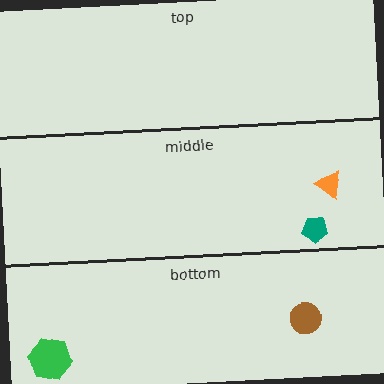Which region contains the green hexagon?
The bottom region.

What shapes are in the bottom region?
The green hexagon, the brown circle.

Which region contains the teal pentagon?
The middle region.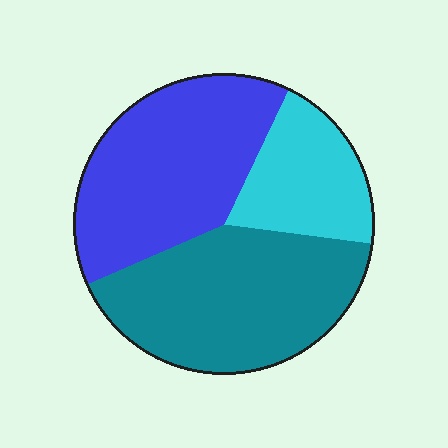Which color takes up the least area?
Cyan, at roughly 20%.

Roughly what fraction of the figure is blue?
Blue covers around 40% of the figure.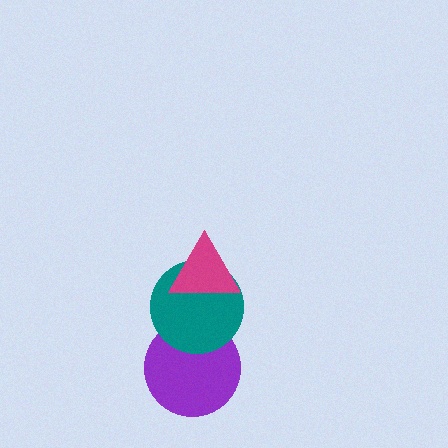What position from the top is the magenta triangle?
The magenta triangle is 1st from the top.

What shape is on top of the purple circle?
The teal circle is on top of the purple circle.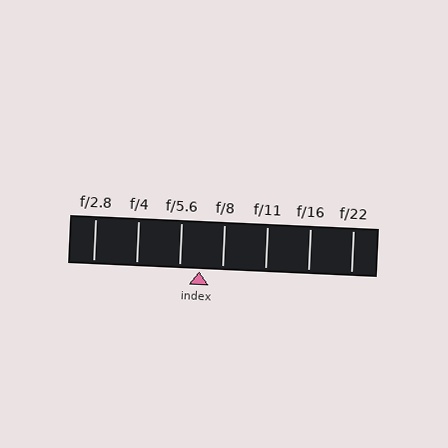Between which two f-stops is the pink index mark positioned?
The index mark is between f/5.6 and f/8.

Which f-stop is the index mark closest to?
The index mark is closest to f/5.6.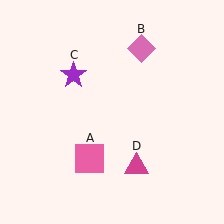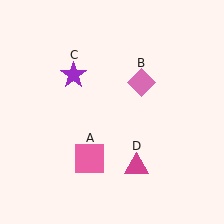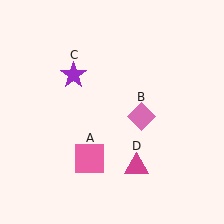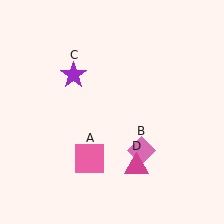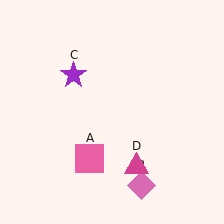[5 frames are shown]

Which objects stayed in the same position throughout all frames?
Pink square (object A) and purple star (object C) and magenta triangle (object D) remained stationary.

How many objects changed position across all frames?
1 object changed position: pink diamond (object B).